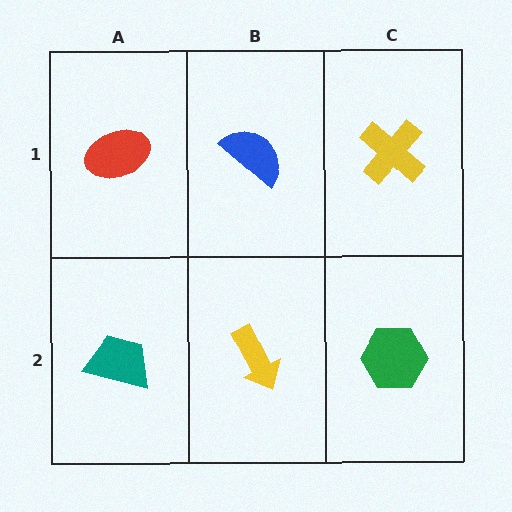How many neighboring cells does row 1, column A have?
2.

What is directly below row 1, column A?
A teal trapezoid.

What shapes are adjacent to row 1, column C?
A green hexagon (row 2, column C), a blue semicircle (row 1, column B).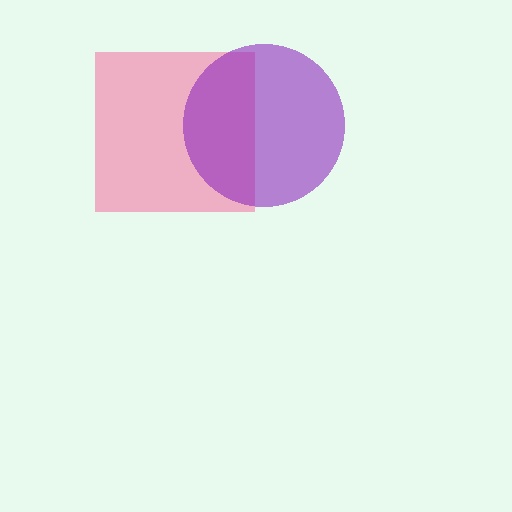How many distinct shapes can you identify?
There are 2 distinct shapes: a pink square, a purple circle.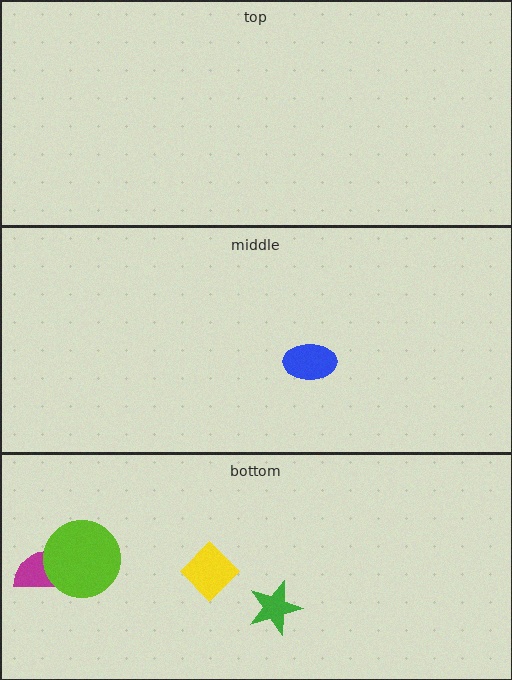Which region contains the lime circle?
The bottom region.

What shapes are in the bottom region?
The green star, the magenta semicircle, the lime circle, the yellow diamond.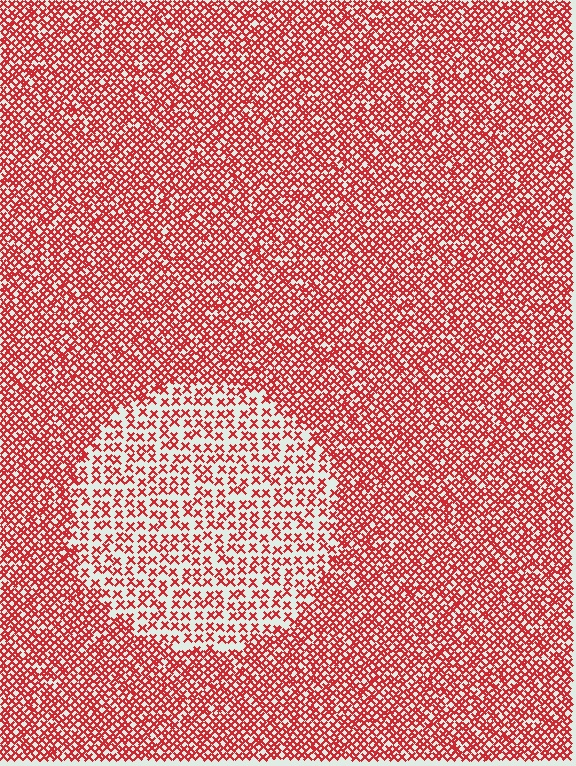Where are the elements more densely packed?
The elements are more densely packed outside the circle boundary.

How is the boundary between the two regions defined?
The boundary is defined by a change in element density (approximately 2.1x ratio). All elements are the same color, size, and shape.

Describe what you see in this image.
The image contains small red elements arranged at two different densities. A circle-shaped region is visible where the elements are less densely packed than the surrounding area.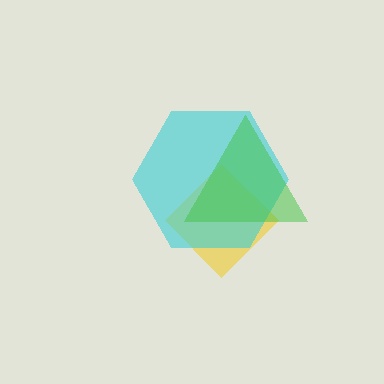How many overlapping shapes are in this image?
There are 3 overlapping shapes in the image.